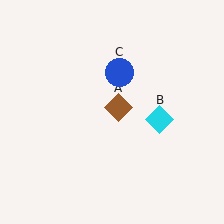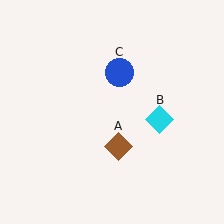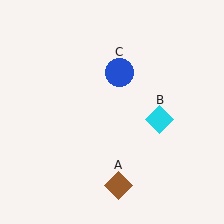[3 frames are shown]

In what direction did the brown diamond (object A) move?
The brown diamond (object A) moved down.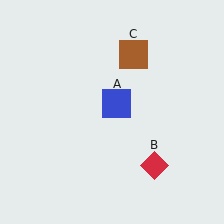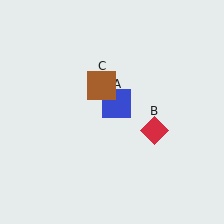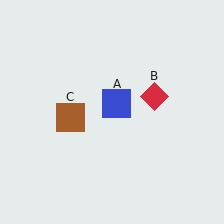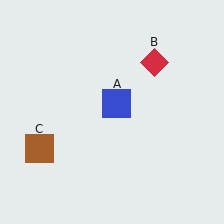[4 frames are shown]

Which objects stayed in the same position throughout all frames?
Blue square (object A) remained stationary.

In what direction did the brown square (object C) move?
The brown square (object C) moved down and to the left.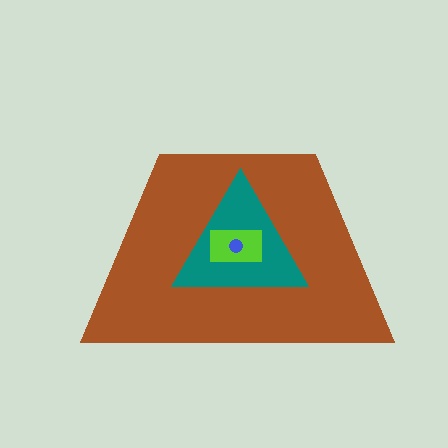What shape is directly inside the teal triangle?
The lime rectangle.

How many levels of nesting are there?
4.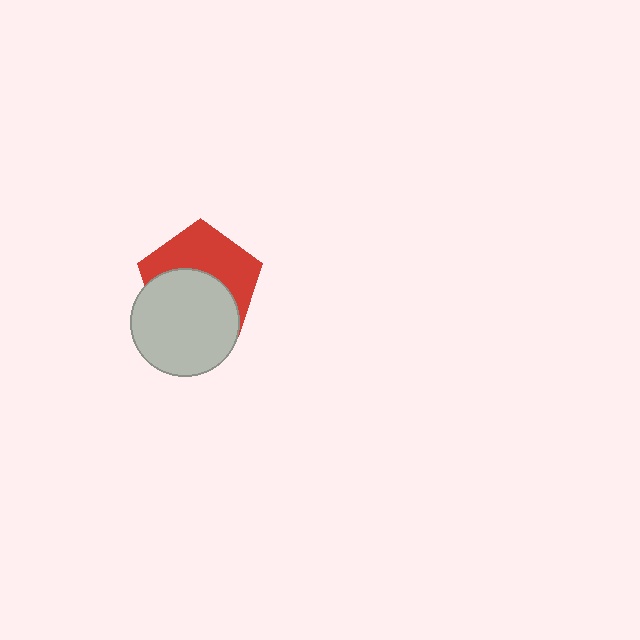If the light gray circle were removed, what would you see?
You would see the complete red pentagon.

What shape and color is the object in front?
The object in front is a light gray circle.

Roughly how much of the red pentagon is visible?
About half of it is visible (roughly 49%).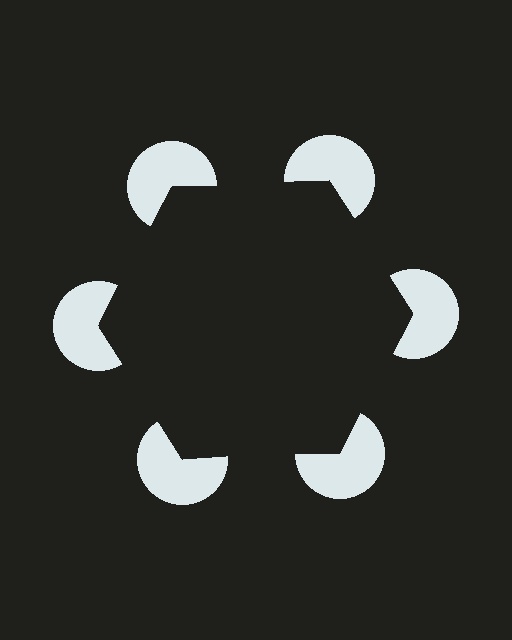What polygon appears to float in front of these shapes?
An illusory hexagon — its edges are inferred from the aligned wedge cuts in the pac-man discs, not physically drawn.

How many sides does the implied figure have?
6 sides.